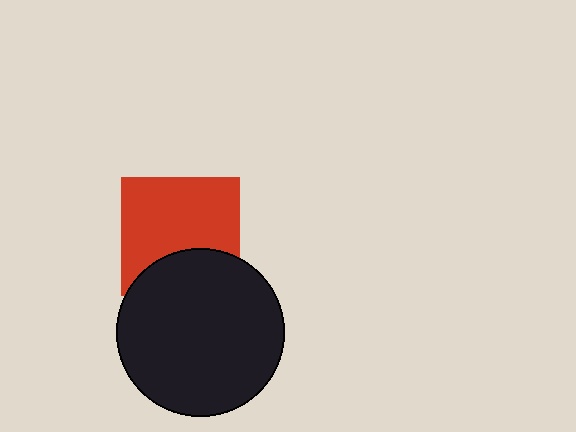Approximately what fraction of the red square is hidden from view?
Roughly 31% of the red square is hidden behind the black circle.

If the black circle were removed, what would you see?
You would see the complete red square.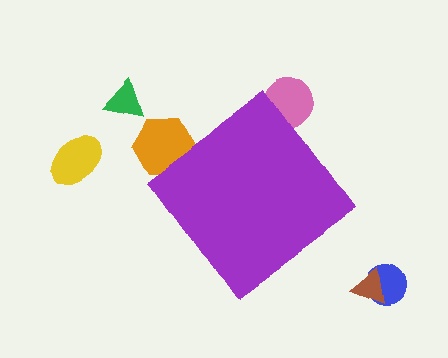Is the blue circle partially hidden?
No, the blue circle is fully visible.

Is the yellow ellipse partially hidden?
No, the yellow ellipse is fully visible.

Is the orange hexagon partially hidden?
Yes, the orange hexagon is partially hidden behind the purple diamond.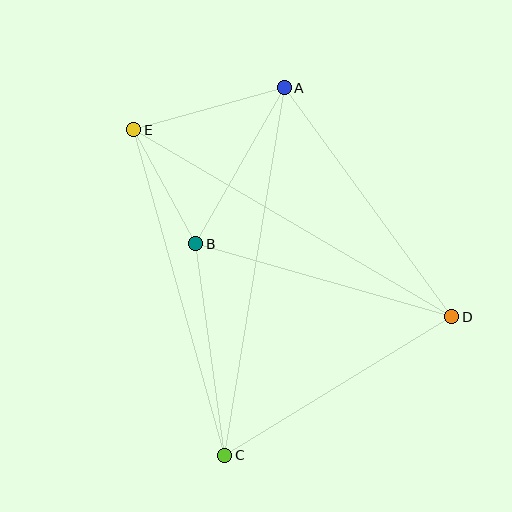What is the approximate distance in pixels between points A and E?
The distance between A and E is approximately 156 pixels.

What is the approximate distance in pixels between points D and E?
The distance between D and E is approximately 369 pixels.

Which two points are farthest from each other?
Points A and C are farthest from each other.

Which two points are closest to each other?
Points B and E are closest to each other.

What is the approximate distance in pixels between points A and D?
The distance between A and D is approximately 284 pixels.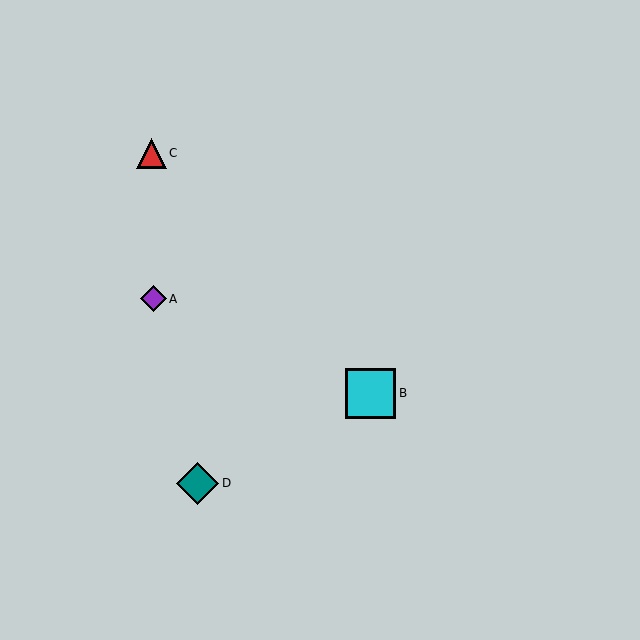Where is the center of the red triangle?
The center of the red triangle is at (151, 153).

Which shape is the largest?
The cyan square (labeled B) is the largest.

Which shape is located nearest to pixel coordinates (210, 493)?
The teal diamond (labeled D) at (198, 483) is nearest to that location.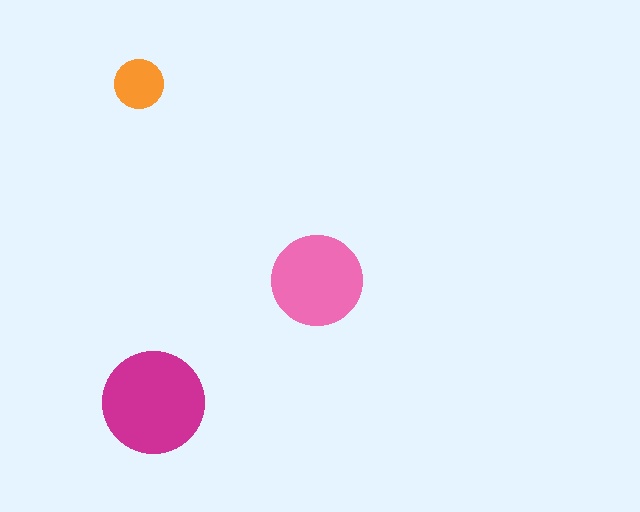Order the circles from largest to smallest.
the magenta one, the pink one, the orange one.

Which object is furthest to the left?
The orange circle is leftmost.